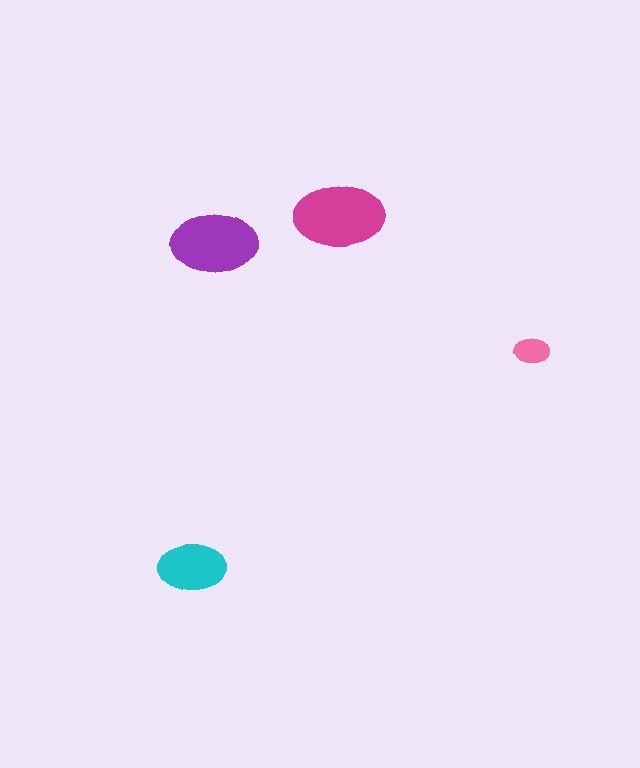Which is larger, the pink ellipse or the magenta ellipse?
The magenta one.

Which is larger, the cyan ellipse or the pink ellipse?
The cyan one.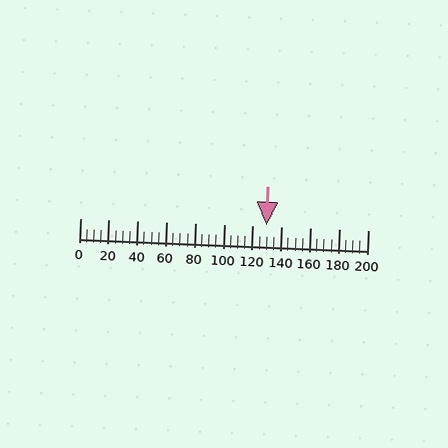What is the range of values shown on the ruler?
The ruler shows values from 0 to 200.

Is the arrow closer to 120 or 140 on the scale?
The arrow is closer to 120.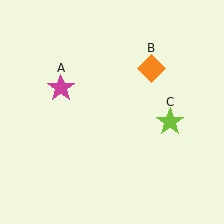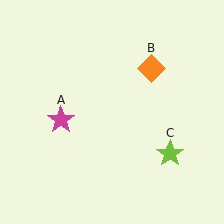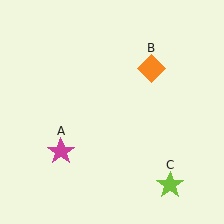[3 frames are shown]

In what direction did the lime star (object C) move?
The lime star (object C) moved down.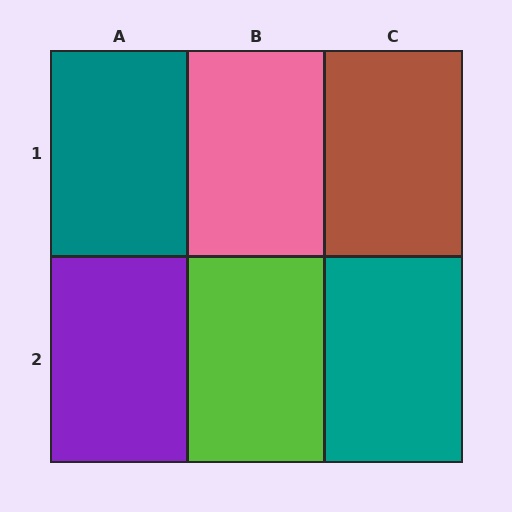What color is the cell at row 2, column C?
Teal.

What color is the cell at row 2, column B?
Lime.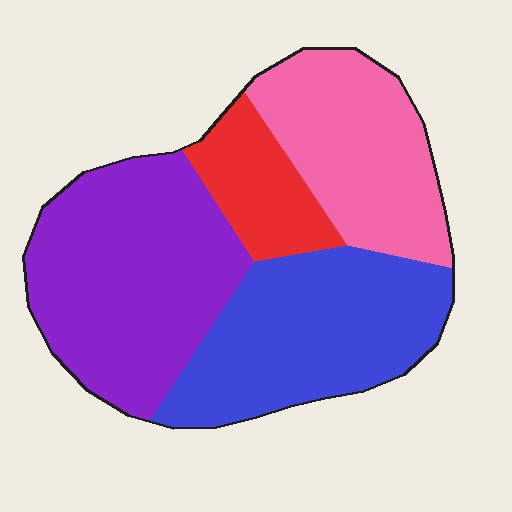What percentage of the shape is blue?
Blue covers around 30% of the shape.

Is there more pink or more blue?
Blue.